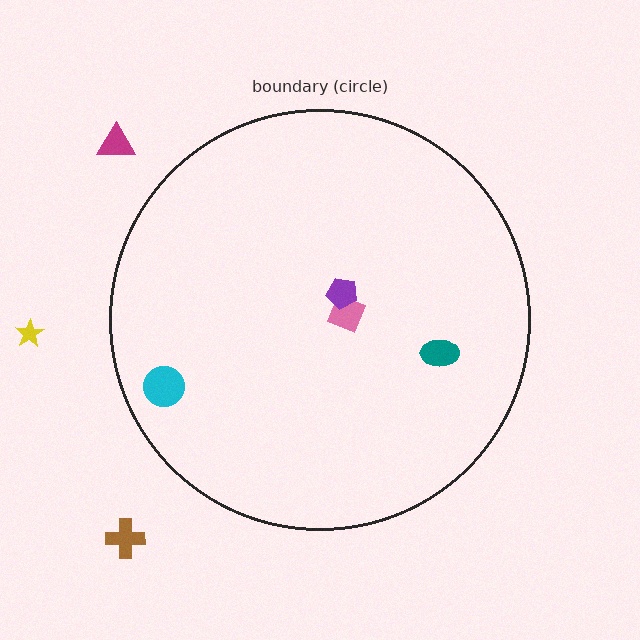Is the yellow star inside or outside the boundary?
Outside.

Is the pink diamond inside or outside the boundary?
Inside.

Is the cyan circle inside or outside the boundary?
Inside.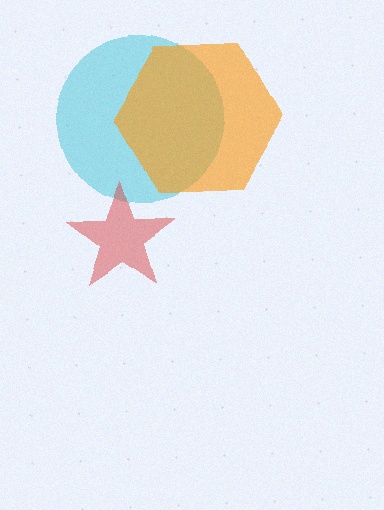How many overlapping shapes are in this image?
There are 3 overlapping shapes in the image.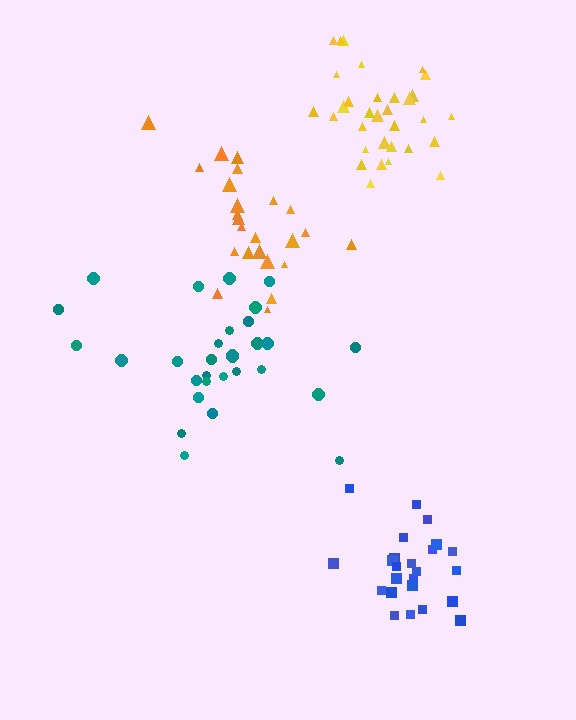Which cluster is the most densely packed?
Blue.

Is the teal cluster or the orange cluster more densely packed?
Orange.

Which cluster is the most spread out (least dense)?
Teal.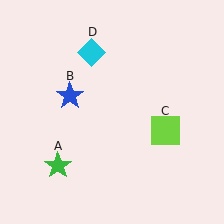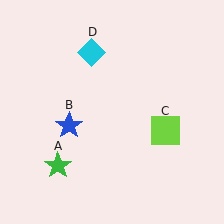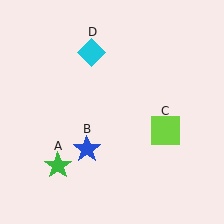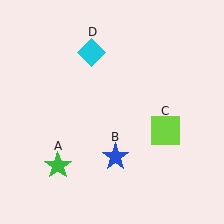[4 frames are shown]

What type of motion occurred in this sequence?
The blue star (object B) rotated counterclockwise around the center of the scene.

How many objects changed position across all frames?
1 object changed position: blue star (object B).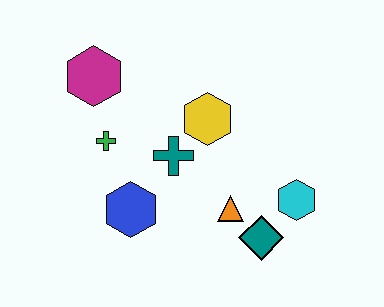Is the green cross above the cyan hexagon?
Yes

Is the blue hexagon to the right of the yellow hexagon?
No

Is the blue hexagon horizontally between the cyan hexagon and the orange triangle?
No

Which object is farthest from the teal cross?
The cyan hexagon is farthest from the teal cross.